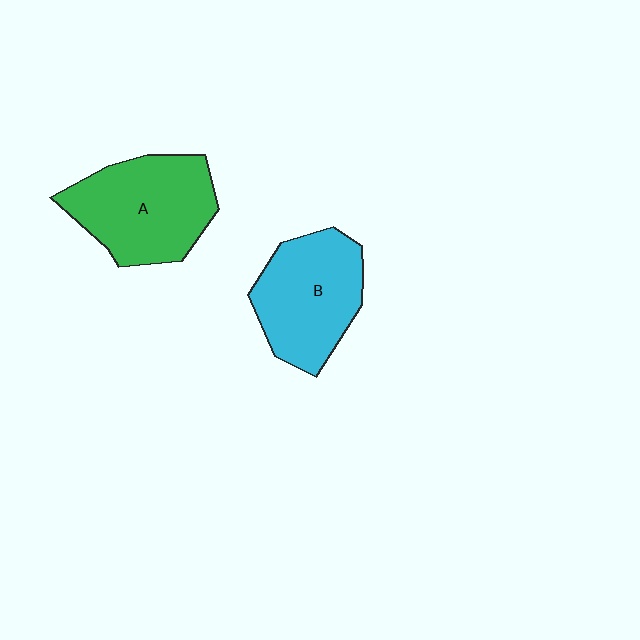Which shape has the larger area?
Shape A (green).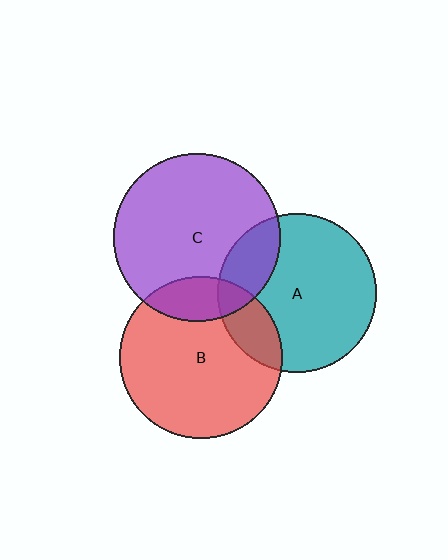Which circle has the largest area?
Circle C (purple).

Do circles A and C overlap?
Yes.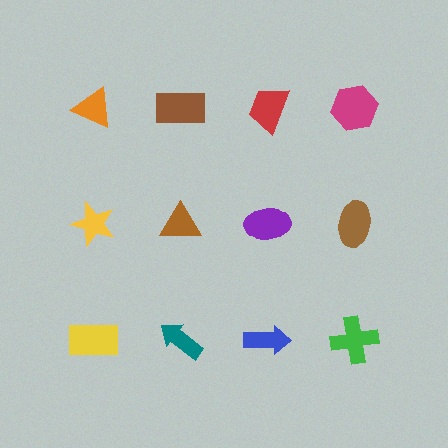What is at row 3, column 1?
A yellow rectangle.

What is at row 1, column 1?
An orange triangle.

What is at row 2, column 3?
A purple ellipse.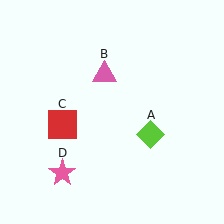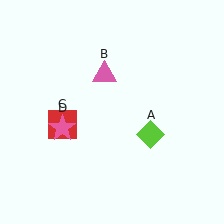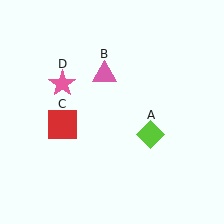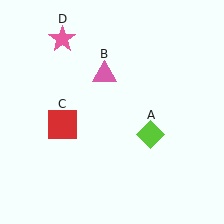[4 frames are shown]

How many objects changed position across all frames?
1 object changed position: pink star (object D).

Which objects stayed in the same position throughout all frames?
Lime diamond (object A) and pink triangle (object B) and red square (object C) remained stationary.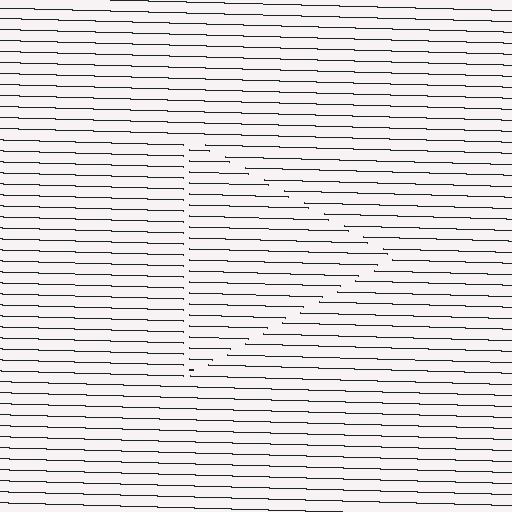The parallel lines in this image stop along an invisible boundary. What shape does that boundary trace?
An illusory triangle. The interior of the shape contains the same grating, shifted by half a period — the contour is defined by the phase discontinuity where line-ends from the inner and outer gratings abut.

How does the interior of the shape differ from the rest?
The interior of the shape contains the same grating, shifted by half a period — the contour is defined by the phase discontinuity where line-ends from the inner and outer gratings abut.